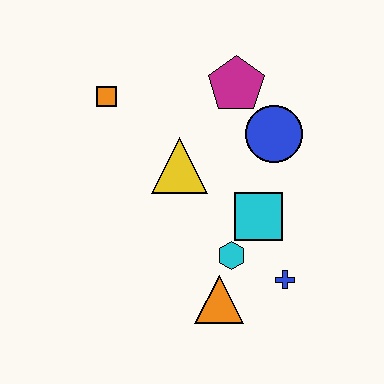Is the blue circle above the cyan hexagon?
Yes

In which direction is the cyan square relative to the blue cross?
The cyan square is above the blue cross.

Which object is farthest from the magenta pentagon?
The orange triangle is farthest from the magenta pentagon.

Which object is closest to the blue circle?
The magenta pentagon is closest to the blue circle.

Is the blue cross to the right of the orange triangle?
Yes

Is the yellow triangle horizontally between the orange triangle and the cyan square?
No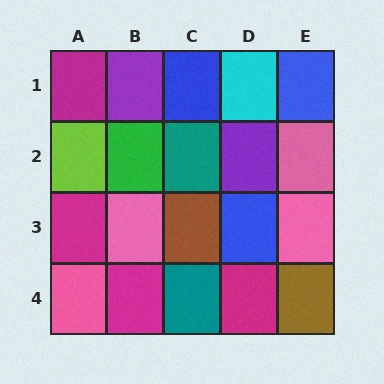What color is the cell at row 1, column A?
Magenta.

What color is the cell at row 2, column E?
Pink.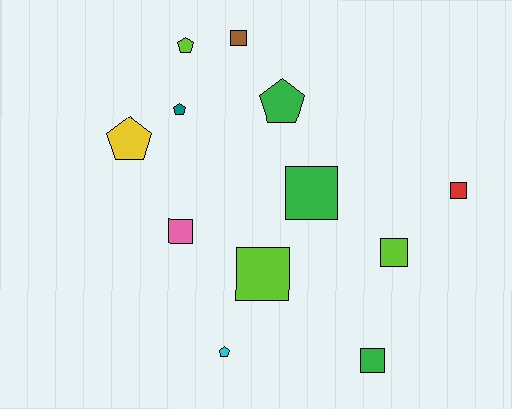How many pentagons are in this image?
There are 5 pentagons.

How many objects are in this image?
There are 12 objects.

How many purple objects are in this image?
There are no purple objects.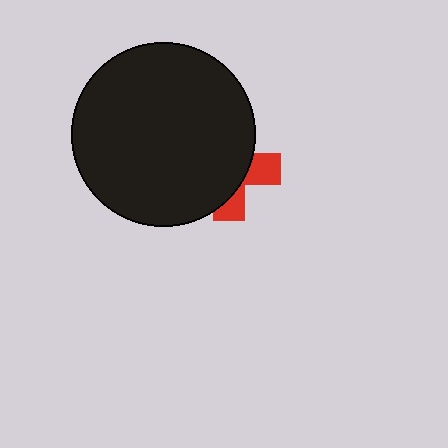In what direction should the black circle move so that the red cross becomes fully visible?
The black circle should move left. That is the shortest direction to clear the overlap and leave the red cross fully visible.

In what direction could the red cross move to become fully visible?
The red cross could move right. That would shift it out from behind the black circle entirely.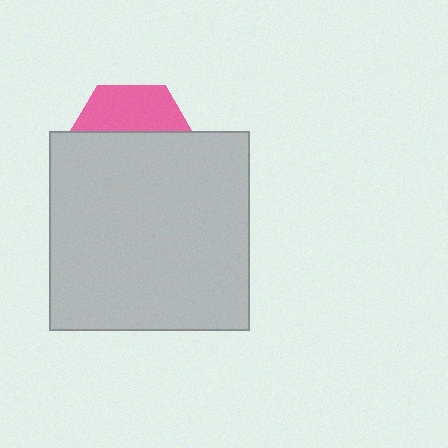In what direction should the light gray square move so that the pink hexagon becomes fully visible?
The light gray square should move down. That is the shortest direction to clear the overlap and leave the pink hexagon fully visible.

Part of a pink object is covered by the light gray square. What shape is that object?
It is a hexagon.